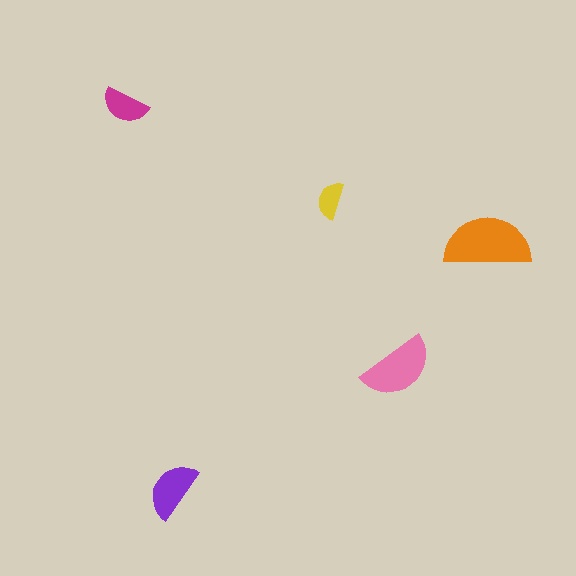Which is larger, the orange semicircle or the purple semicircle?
The orange one.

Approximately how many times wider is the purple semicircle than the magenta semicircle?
About 1.5 times wider.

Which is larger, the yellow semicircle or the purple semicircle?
The purple one.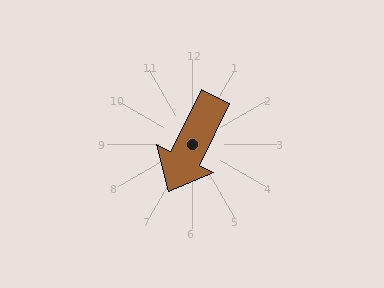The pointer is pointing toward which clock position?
Roughly 7 o'clock.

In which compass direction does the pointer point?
Southwest.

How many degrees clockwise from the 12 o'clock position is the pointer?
Approximately 206 degrees.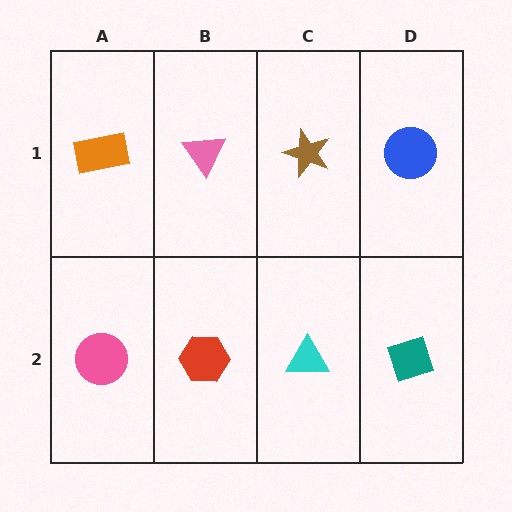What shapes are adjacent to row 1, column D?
A teal diamond (row 2, column D), a brown star (row 1, column C).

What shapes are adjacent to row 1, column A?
A pink circle (row 2, column A), a pink triangle (row 1, column B).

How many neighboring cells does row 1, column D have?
2.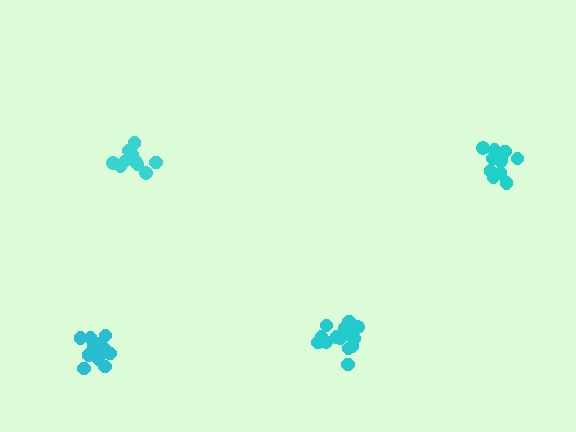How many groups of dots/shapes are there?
There are 4 groups.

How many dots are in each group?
Group 1: 10 dots, Group 2: 13 dots, Group 3: 15 dots, Group 4: 16 dots (54 total).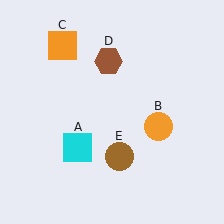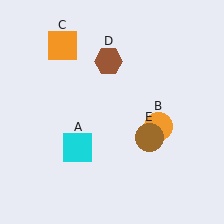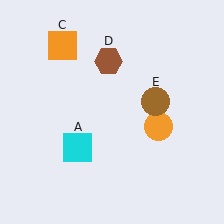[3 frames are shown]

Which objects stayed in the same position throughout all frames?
Cyan square (object A) and orange circle (object B) and orange square (object C) and brown hexagon (object D) remained stationary.